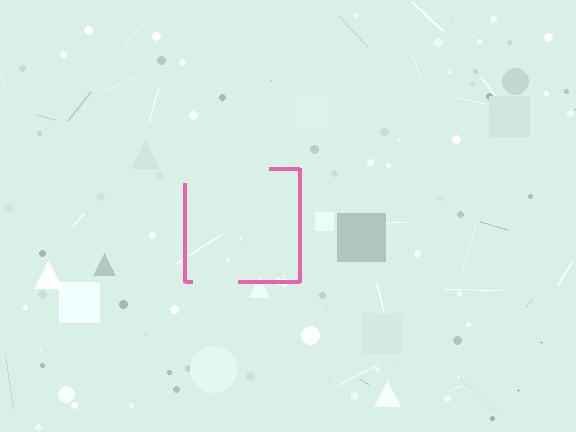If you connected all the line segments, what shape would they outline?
They would outline a square.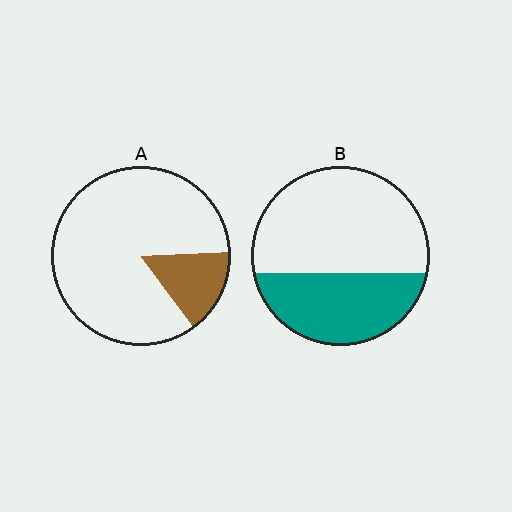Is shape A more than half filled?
No.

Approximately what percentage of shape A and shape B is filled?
A is approximately 15% and B is approximately 40%.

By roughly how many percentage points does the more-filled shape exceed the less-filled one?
By roughly 20 percentage points (B over A).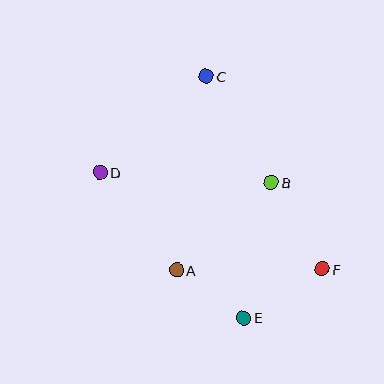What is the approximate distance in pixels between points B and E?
The distance between B and E is approximately 138 pixels.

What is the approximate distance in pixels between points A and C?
The distance between A and C is approximately 196 pixels.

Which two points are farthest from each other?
Points C and E are farthest from each other.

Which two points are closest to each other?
Points A and E are closest to each other.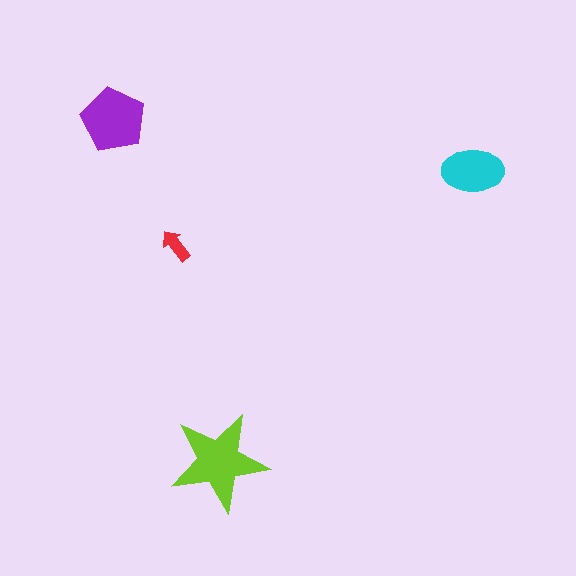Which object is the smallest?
The red arrow.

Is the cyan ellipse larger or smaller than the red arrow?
Larger.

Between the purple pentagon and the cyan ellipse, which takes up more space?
The purple pentagon.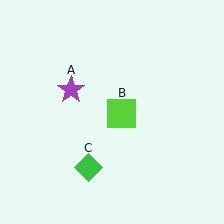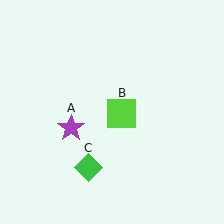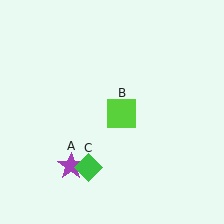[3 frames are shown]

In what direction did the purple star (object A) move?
The purple star (object A) moved down.